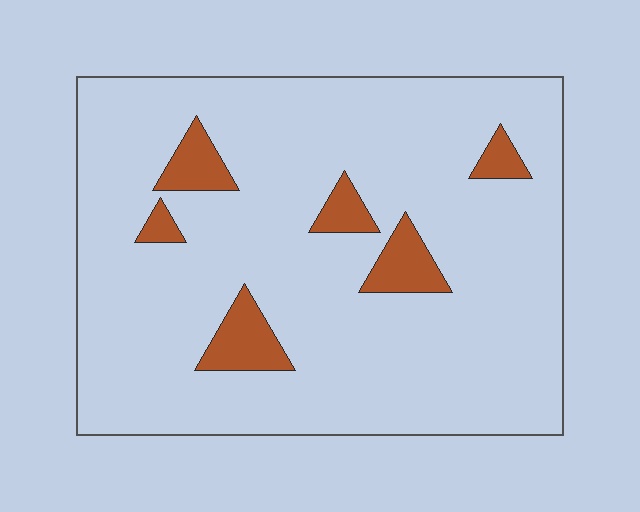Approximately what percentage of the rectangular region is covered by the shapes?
Approximately 10%.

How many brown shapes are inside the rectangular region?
6.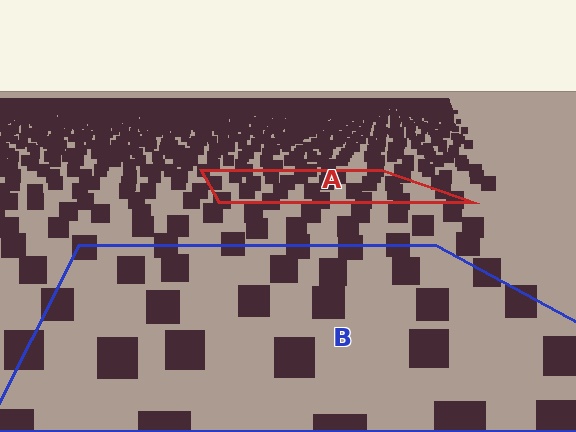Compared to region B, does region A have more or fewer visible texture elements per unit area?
Region A has more texture elements per unit area — they are packed more densely because it is farther away.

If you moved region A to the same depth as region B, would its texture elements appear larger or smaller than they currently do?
They would appear larger. At a closer depth, the same texture elements are projected at a bigger on-screen size.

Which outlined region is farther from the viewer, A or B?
Region A is farther from the viewer — the texture elements inside it appear smaller and more densely packed.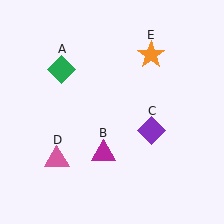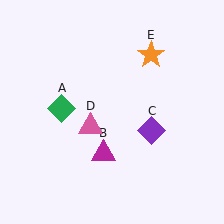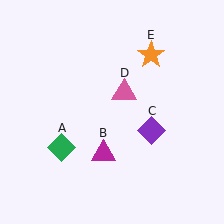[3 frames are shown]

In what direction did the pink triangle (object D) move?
The pink triangle (object D) moved up and to the right.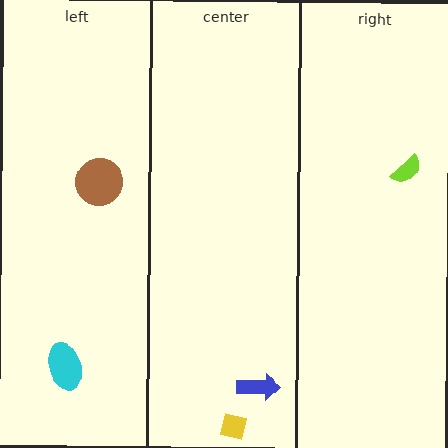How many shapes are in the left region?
2.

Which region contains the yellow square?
The center region.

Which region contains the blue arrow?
The center region.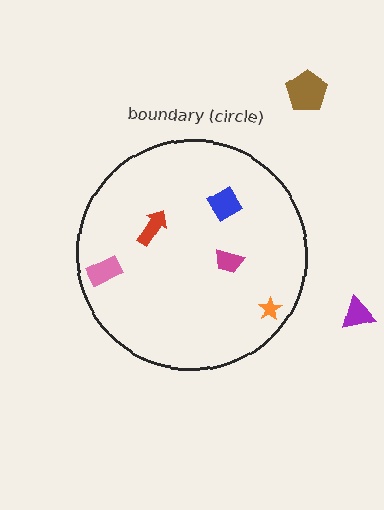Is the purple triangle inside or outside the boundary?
Outside.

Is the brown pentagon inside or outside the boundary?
Outside.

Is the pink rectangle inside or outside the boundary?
Inside.